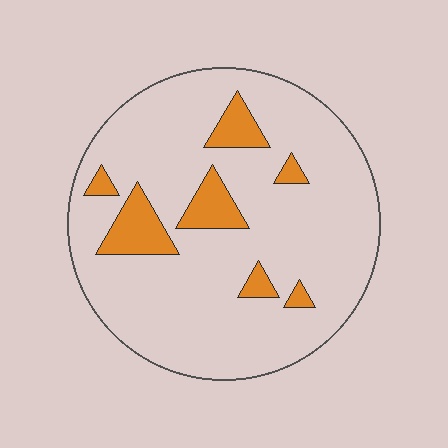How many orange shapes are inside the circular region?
7.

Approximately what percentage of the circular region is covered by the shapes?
Approximately 15%.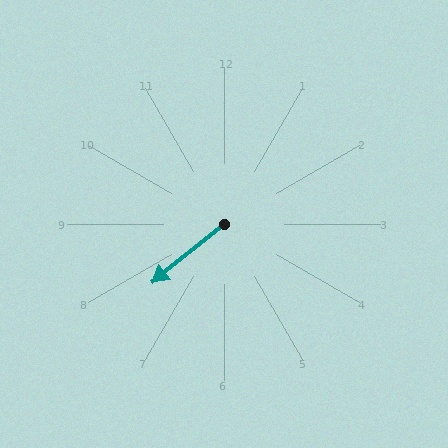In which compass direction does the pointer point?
Southwest.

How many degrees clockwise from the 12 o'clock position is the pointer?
Approximately 231 degrees.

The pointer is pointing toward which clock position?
Roughly 8 o'clock.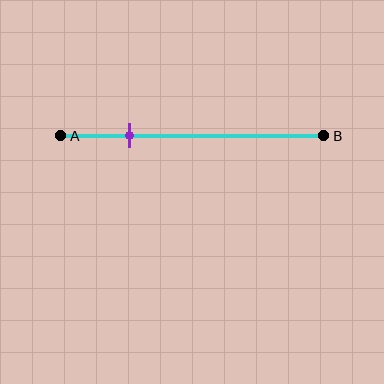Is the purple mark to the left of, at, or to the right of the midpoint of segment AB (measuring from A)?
The purple mark is to the left of the midpoint of segment AB.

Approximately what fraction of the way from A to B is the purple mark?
The purple mark is approximately 25% of the way from A to B.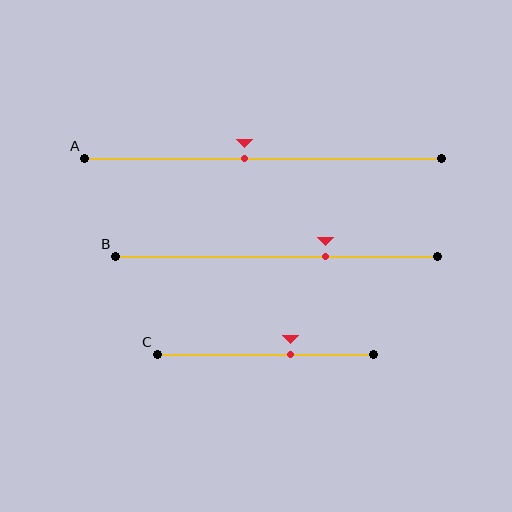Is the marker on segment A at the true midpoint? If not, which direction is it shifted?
No, the marker on segment A is shifted to the left by about 5% of the segment length.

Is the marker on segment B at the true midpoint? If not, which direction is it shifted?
No, the marker on segment B is shifted to the right by about 15% of the segment length.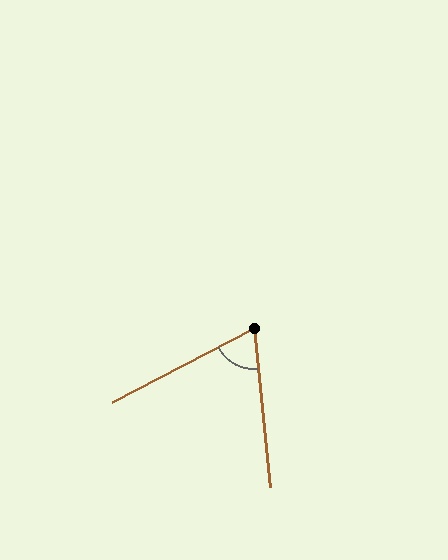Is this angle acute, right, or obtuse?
It is acute.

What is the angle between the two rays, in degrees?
Approximately 68 degrees.